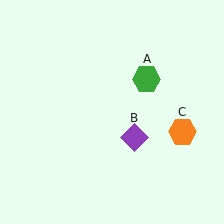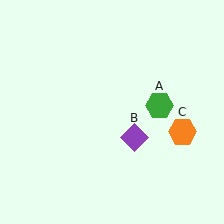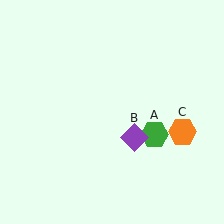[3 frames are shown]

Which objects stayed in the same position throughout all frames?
Purple diamond (object B) and orange hexagon (object C) remained stationary.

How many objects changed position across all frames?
1 object changed position: green hexagon (object A).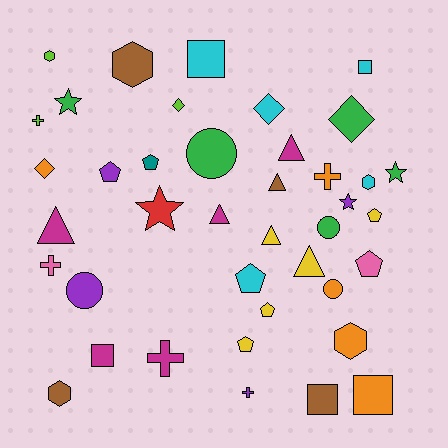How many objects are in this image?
There are 40 objects.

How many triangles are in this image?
There are 6 triangles.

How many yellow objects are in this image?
There are 5 yellow objects.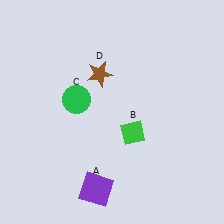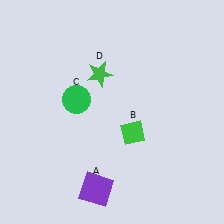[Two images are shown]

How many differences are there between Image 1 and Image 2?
There is 1 difference between the two images.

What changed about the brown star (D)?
In Image 1, D is brown. In Image 2, it changed to green.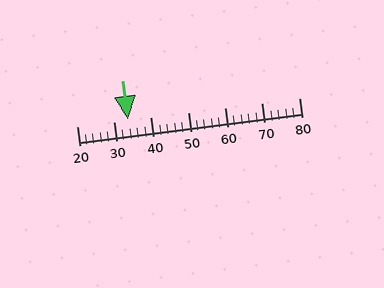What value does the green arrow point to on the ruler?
The green arrow points to approximately 34.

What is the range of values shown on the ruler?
The ruler shows values from 20 to 80.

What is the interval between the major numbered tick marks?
The major tick marks are spaced 10 units apart.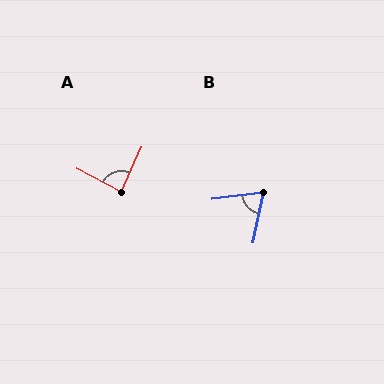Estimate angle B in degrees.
Approximately 71 degrees.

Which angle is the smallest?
B, at approximately 71 degrees.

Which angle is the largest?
A, at approximately 86 degrees.